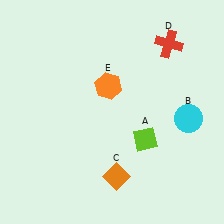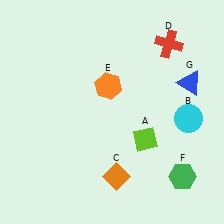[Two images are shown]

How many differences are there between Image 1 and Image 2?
There are 2 differences between the two images.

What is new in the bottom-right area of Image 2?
A green hexagon (F) was added in the bottom-right area of Image 2.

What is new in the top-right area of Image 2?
A blue triangle (G) was added in the top-right area of Image 2.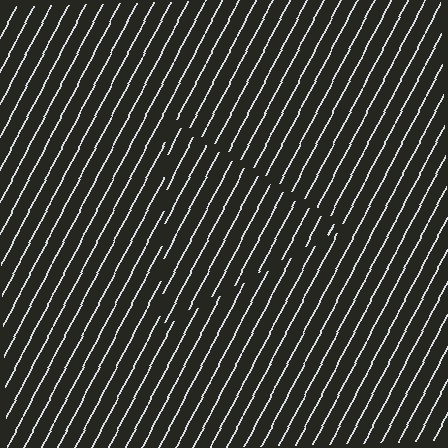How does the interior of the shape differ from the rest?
The interior of the shape contains the same grating, shifted by half a period — the contour is defined by the phase discontinuity where line-ends from the inner and outer gratings abut.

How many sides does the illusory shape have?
3 sides — the line-ends trace a triangle.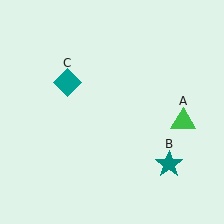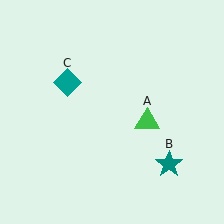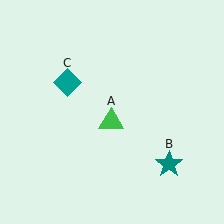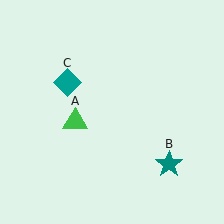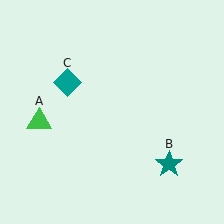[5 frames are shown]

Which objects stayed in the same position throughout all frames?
Teal star (object B) and teal diamond (object C) remained stationary.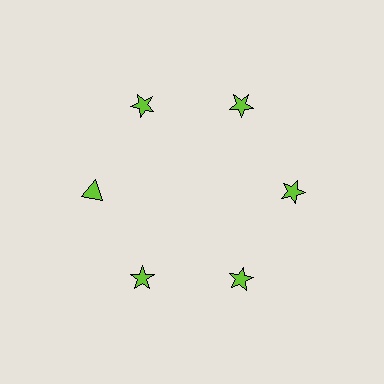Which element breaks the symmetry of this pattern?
The lime triangle at roughly the 9 o'clock position breaks the symmetry. All other shapes are lime stars.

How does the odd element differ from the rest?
It has a different shape: triangle instead of star.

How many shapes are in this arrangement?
There are 6 shapes arranged in a ring pattern.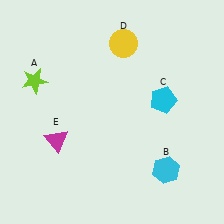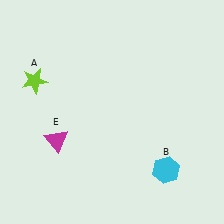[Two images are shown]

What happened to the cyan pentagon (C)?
The cyan pentagon (C) was removed in Image 2. It was in the top-right area of Image 1.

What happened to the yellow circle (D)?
The yellow circle (D) was removed in Image 2. It was in the top-right area of Image 1.